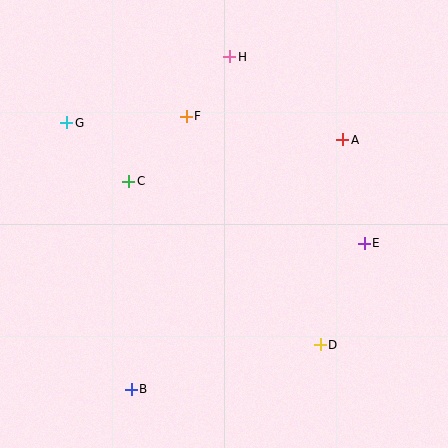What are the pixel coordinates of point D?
Point D is at (320, 345).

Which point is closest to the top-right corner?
Point A is closest to the top-right corner.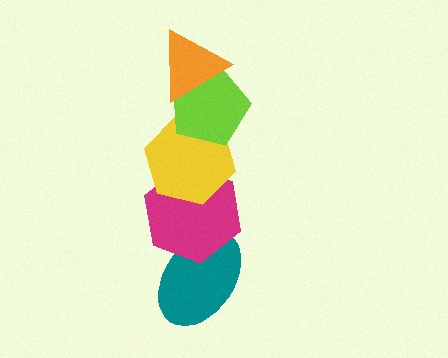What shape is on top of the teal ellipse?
The magenta hexagon is on top of the teal ellipse.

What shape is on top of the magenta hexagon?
The yellow hexagon is on top of the magenta hexagon.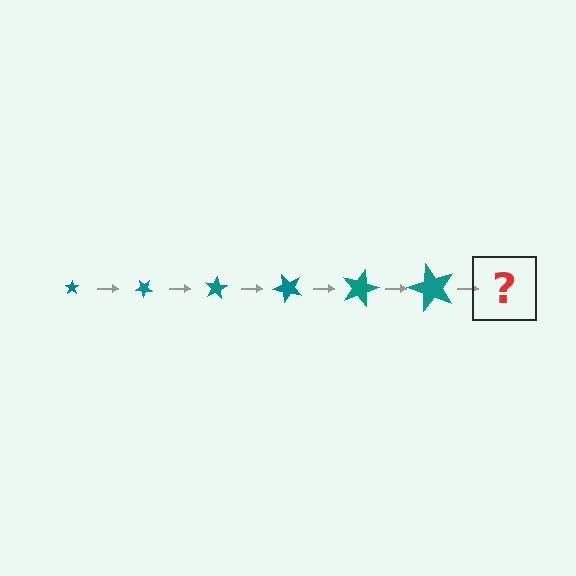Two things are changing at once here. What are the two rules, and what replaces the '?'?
The two rules are that the star grows larger each step and it rotates 40 degrees each step. The '?' should be a star, larger than the previous one and rotated 240 degrees from the start.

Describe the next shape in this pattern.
It should be a star, larger than the previous one and rotated 240 degrees from the start.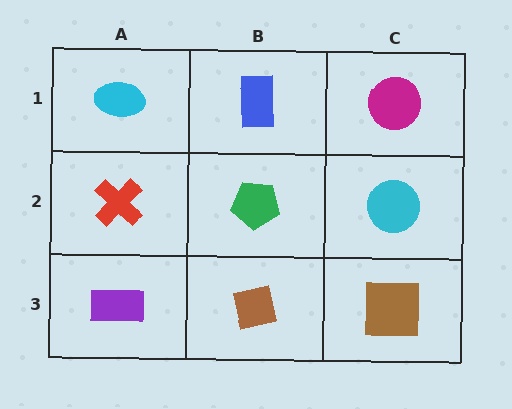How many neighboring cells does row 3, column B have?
3.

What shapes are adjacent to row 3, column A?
A red cross (row 2, column A), a brown square (row 3, column B).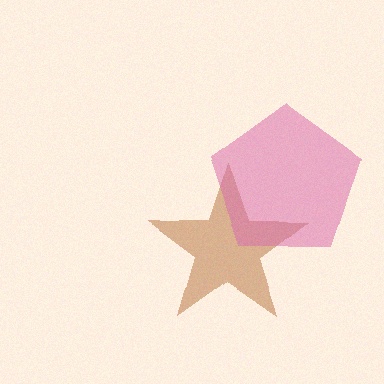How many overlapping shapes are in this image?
There are 2 overlapping shapes in the image.